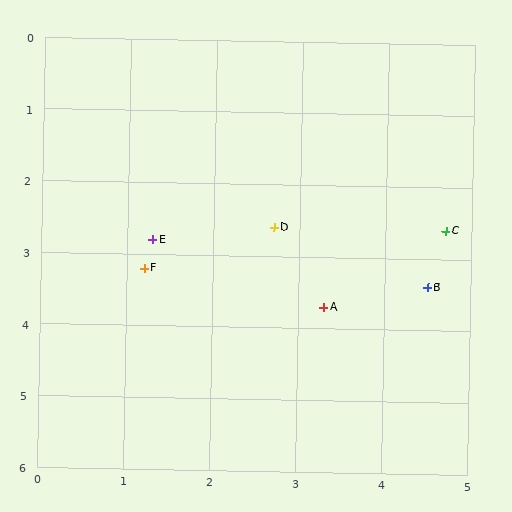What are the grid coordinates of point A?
Point A is at approximately (3.3, 3.7).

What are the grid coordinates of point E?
Point E is at approximately (1.3, 2.8).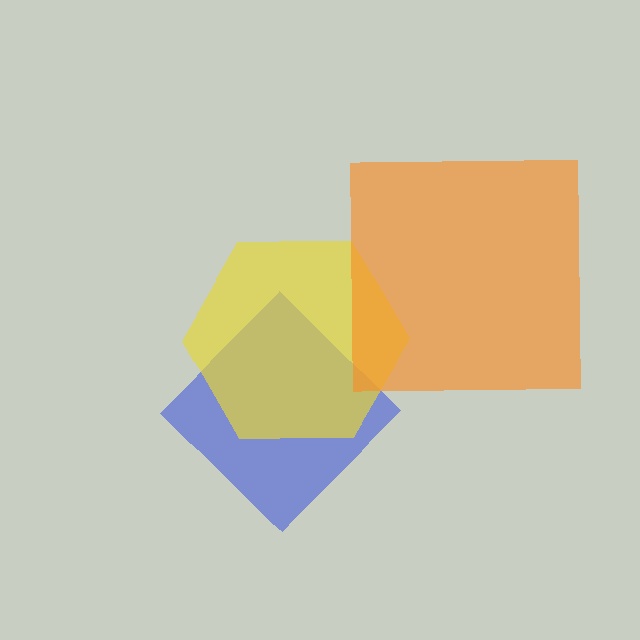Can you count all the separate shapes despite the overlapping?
Yes, there are 3 separate shapes.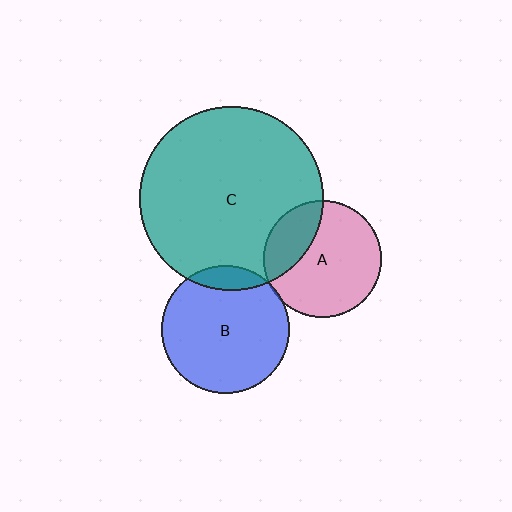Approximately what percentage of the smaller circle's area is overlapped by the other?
Approximately 25%.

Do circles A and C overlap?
Yes.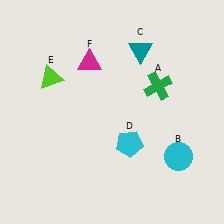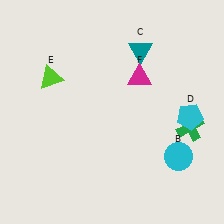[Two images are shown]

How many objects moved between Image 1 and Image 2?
3 objects moved between the two images.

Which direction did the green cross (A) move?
The green cross (A) moved down.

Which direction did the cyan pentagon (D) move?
The cyan pentagon (D) moved right.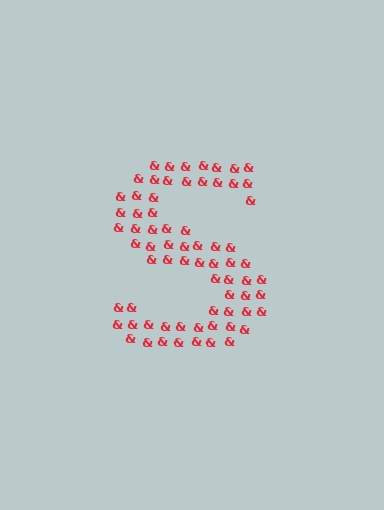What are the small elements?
The small elements are ampersands.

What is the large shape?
The large shape is the letter S.